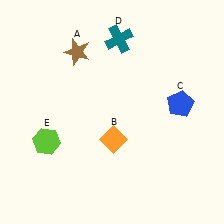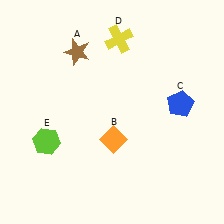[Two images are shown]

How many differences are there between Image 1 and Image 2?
There is 1 difference between the two images.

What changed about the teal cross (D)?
In Image 1, D is teal. In Image 2, it changed to yellow.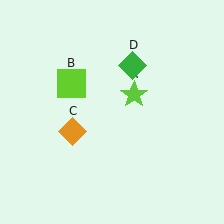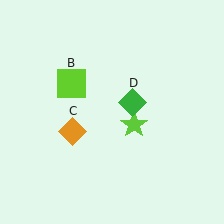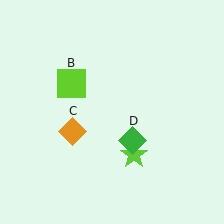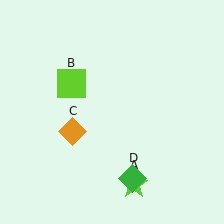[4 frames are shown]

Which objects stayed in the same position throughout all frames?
Lime square (object B) and orange diamond (object C) remained stationary.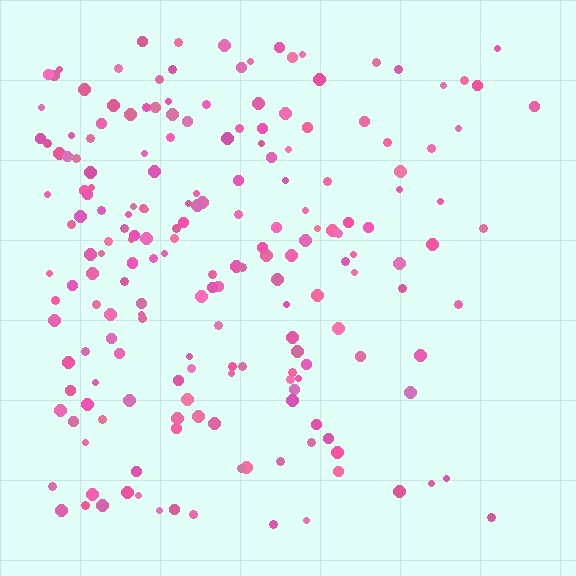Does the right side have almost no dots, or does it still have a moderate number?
Still a moderate number, just noticeably fewer than the left.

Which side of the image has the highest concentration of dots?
The left.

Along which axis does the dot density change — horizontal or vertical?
Horizontal.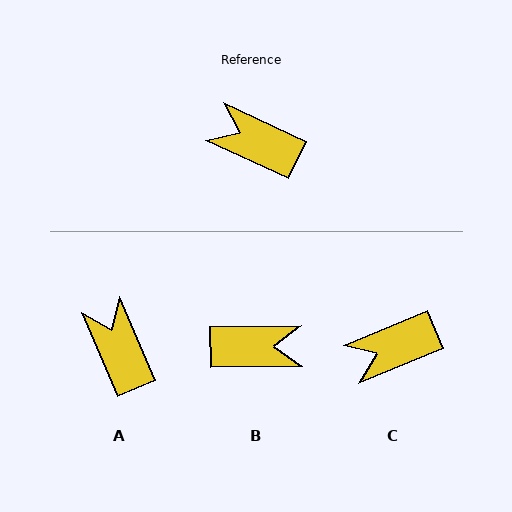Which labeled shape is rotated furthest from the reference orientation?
B, about 154 degrees away.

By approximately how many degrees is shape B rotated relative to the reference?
Approximately 154 degrees clockwise.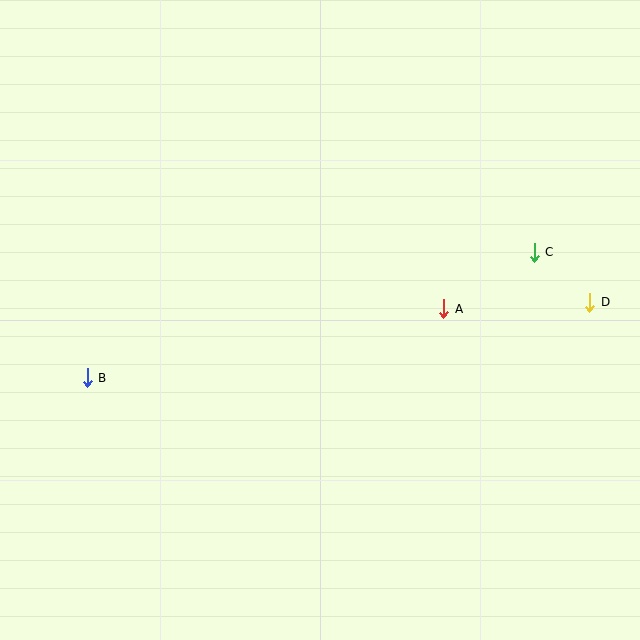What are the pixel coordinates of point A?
Point A is at (444, 309).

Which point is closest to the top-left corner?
Point B is closest to the top-left corner.